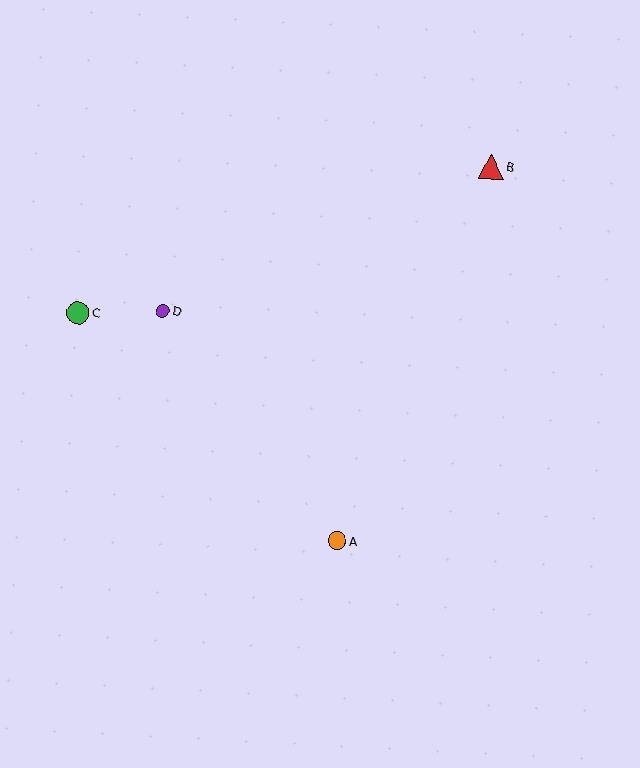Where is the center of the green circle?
The center of the green circle is at (78, 313).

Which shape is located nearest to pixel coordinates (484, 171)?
The red triangle (labeled B) at (491, 166) is nearest to that location.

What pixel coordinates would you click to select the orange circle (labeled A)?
Click at (337, 541) to select the orange circle A.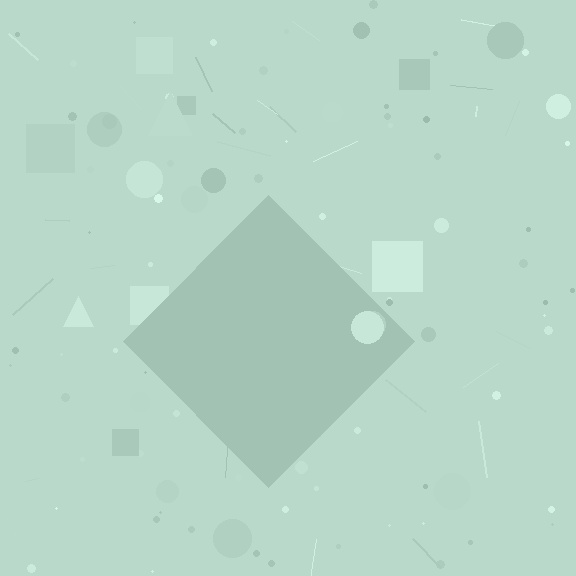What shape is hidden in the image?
A diamond is hidden in the image.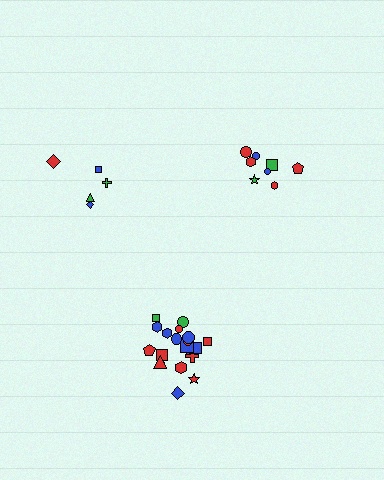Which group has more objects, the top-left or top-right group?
The top-right group.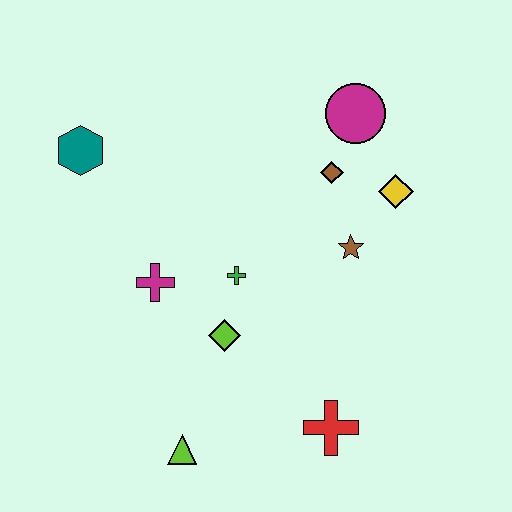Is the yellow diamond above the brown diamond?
No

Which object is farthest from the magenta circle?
The lime triangle is farthest from the magenta circle.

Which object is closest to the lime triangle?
The lime diamond is closest to the lime triangle.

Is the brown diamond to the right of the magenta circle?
No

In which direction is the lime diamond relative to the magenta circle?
The lime diamond is below the magenta circle.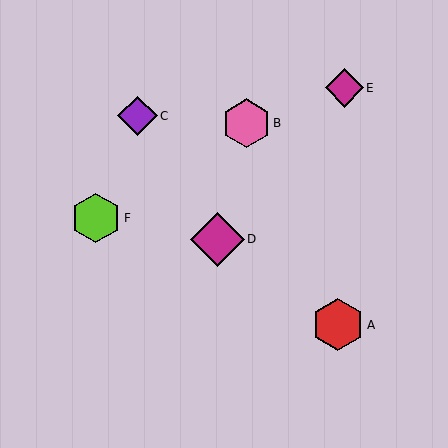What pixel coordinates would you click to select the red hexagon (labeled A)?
Click at (338, 325) to select the red hexagon A.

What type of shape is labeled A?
Shape A is a red hexagon.